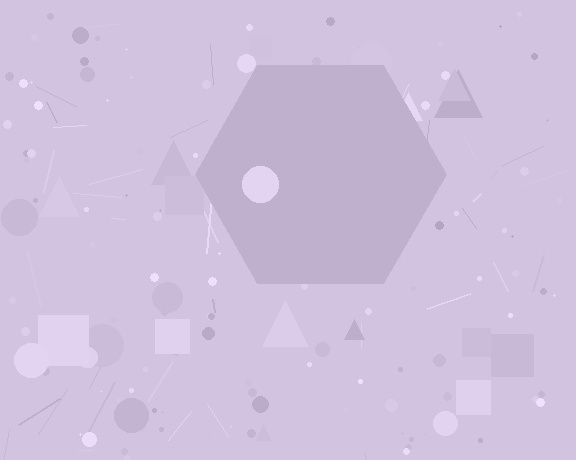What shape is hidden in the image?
A hexagon is hidden in the image.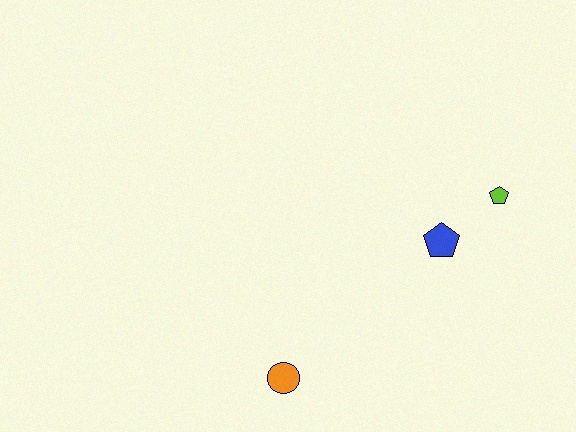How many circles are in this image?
There is 1 circle.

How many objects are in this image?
There are 3 objects.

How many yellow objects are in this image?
There are no yellow objects.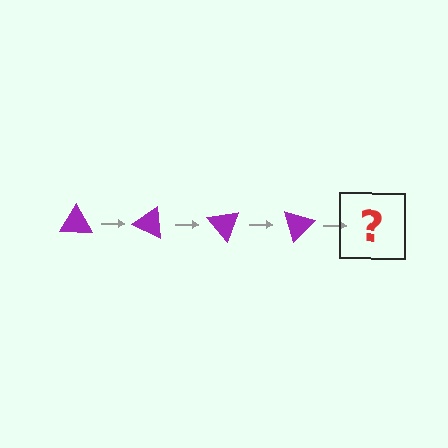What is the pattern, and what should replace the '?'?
The pattern is that the triangle rotates 25 degrees each step. The '?' should be a purple triangle rotated 100 degrees.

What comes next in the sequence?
The next element should be a purple triangle rotated 100 degrees.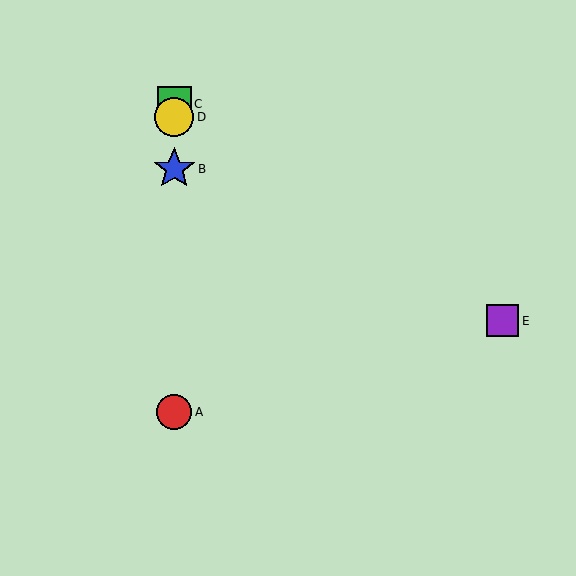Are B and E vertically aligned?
No, B is at x≈174 and E is at x≈502.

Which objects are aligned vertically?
Objects A, B, C, D are aligned vertically.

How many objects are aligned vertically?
4 objects (A, B, C, D) are aligned vertically.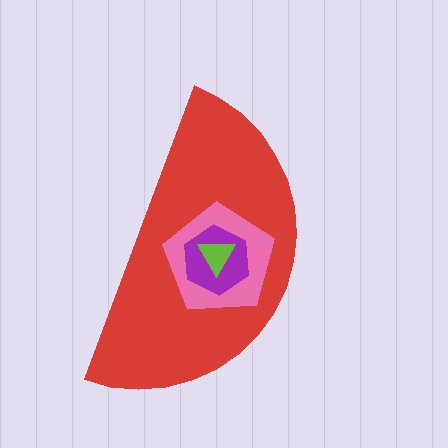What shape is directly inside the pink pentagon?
The purple hexagon.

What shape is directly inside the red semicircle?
The pink pentagon.